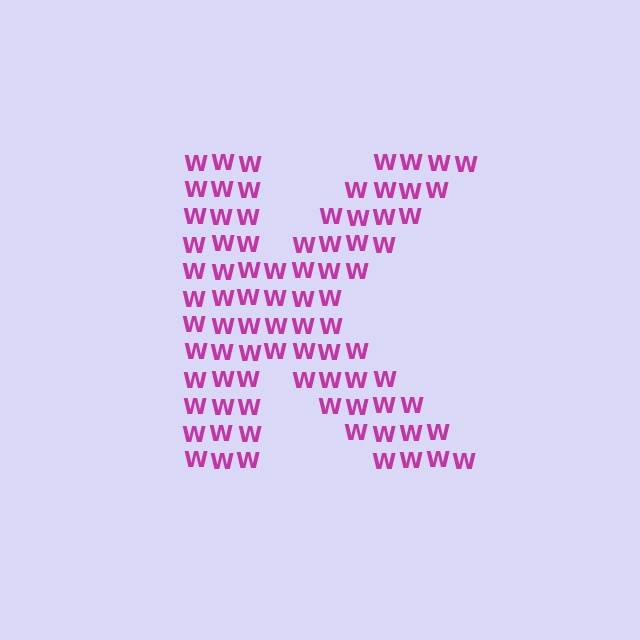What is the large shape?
The large shape is the letter K.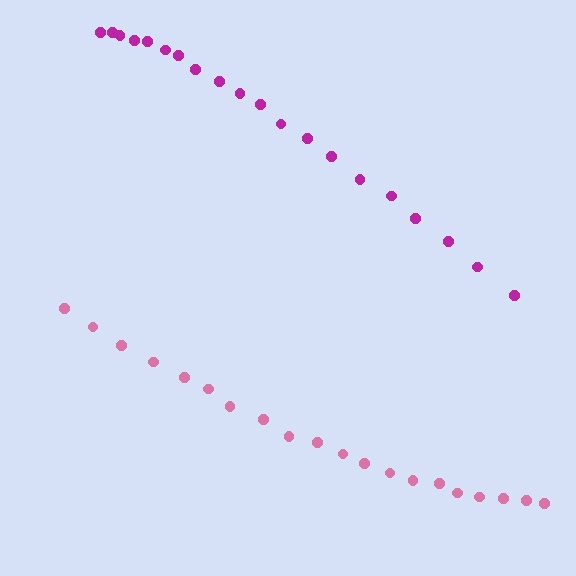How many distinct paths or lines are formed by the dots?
There are 2 distinct paths.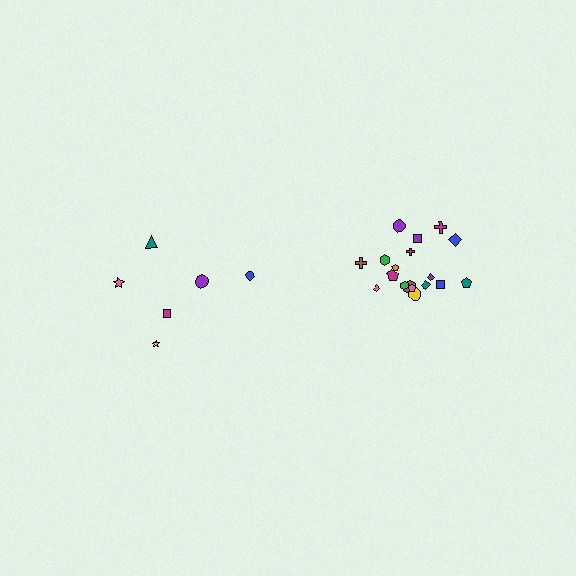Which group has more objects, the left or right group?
The right group.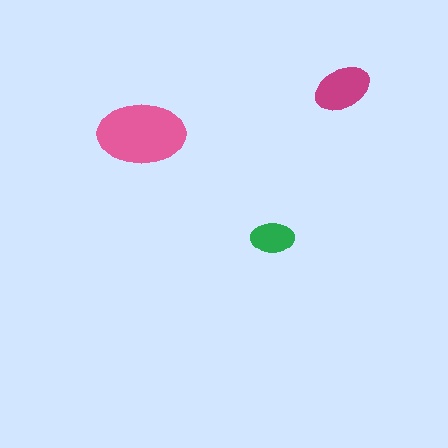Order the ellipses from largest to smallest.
the pink one, the magenta one, the green one.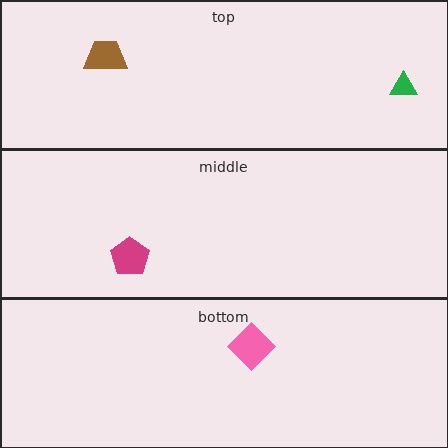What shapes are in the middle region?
The magenta pentagon.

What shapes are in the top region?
The brown trapezoid, the green triangle.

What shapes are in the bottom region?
The pink diamond.